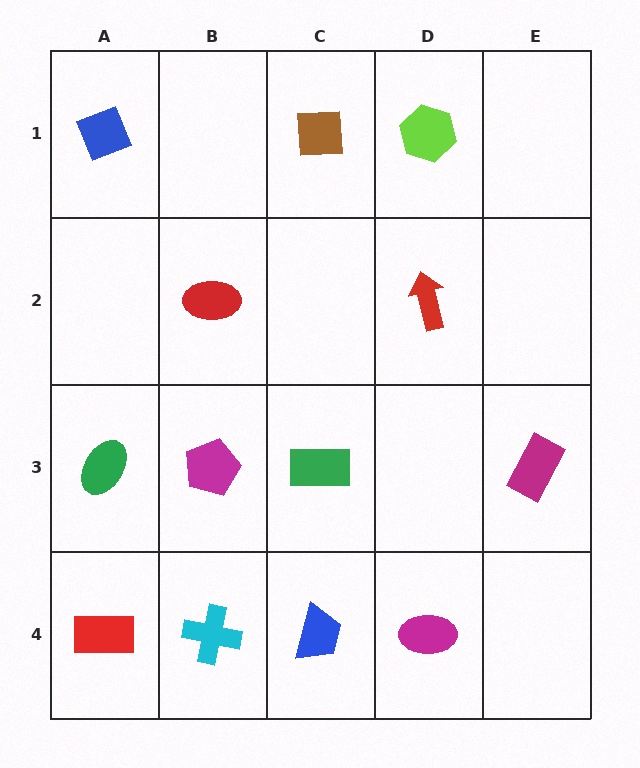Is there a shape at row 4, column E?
No, that cell is empty.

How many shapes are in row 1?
3 shapes.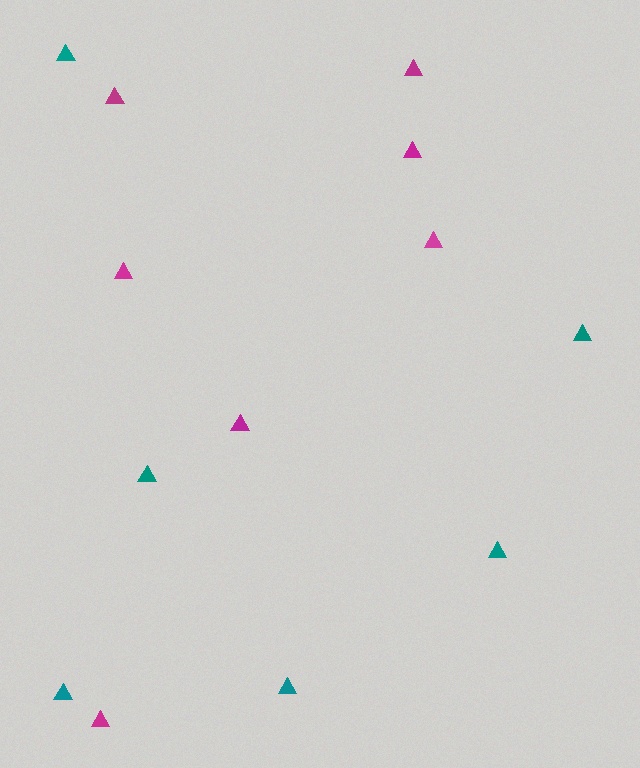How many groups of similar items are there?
There are 2 groups: one group of magenta triangles (7) and one group of teal triangles (6).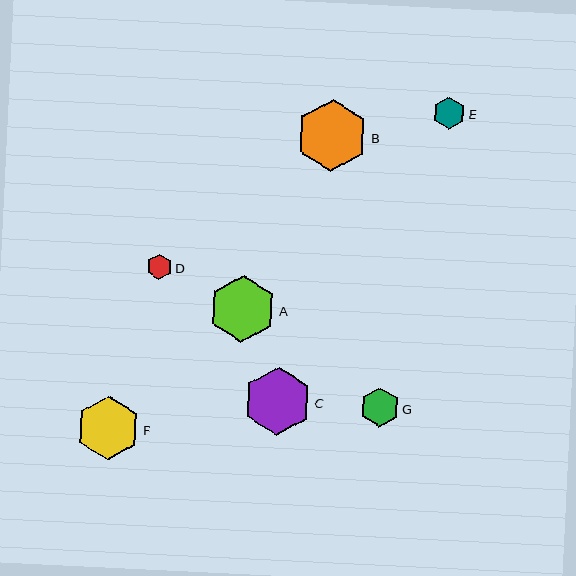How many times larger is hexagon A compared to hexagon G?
Hexagon A is approximately 1.7 times the size of hexagon G.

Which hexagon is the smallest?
Hexagon D is the smallest with a size of approximately 25 pixels.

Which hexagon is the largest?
Hexagon B is the largest with a size of approximately 72 pixels.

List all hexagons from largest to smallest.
From largest to smallest: B, C, A, F, G, E, D.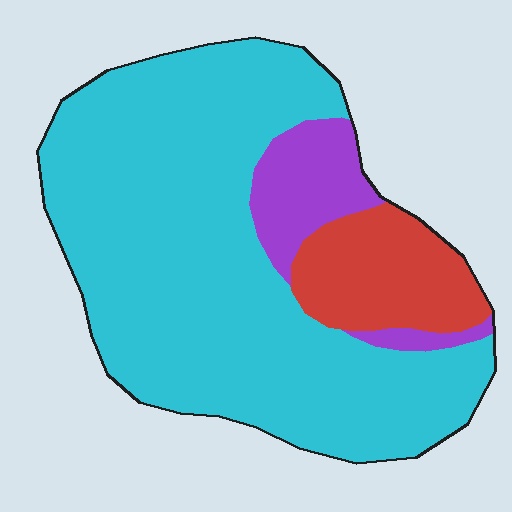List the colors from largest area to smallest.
From largest to smallest: cyan, red, purple.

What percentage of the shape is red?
Red covers roughly 15% of the shape.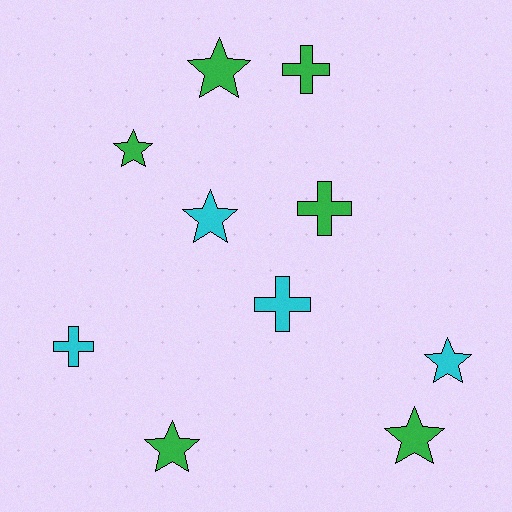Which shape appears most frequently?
Star, with 6 objects.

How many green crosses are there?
There are 2 green crosses.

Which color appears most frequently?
Green, with 6 objects.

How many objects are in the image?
There are 10 objects.